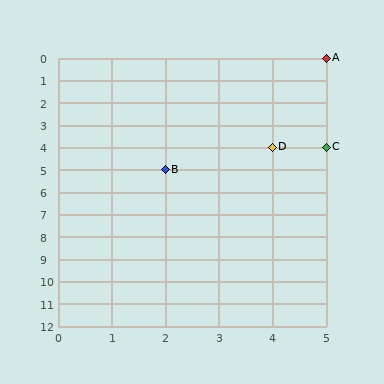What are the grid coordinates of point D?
Point D is at grid coordinates (4, 4).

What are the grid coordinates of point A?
Point A is at grid coordinates (5, 0).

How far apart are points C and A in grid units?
Points C and A are 4 rows apart.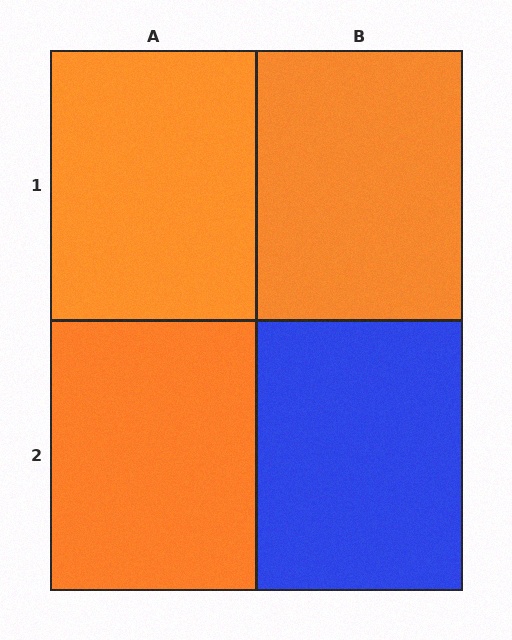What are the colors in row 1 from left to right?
Orange, orange.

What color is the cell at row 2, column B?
Blue.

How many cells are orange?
3 cells are orange.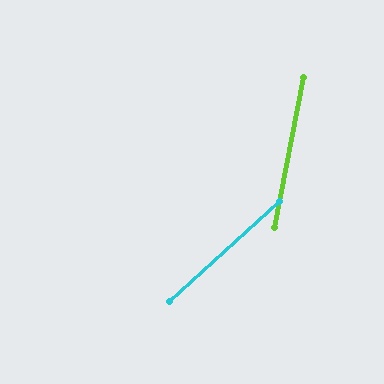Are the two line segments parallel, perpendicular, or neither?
Neither parallel nor perpendicular — they differ by about 37°.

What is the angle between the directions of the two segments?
Approximately 37 degrees.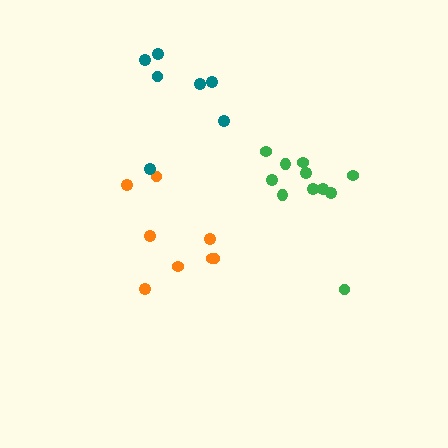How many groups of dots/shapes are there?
There are 3 groups.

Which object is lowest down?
The orange cluster is bottommost.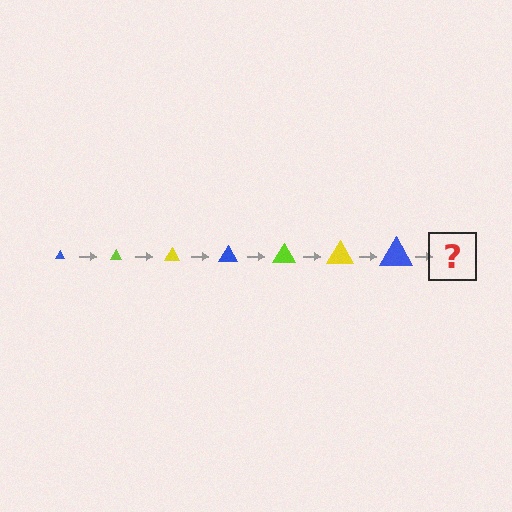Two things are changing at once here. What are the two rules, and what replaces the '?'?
The two rules are that the triangle grows larger each step and the color cycles through blue, lime, and yellow. The '?' should be a lime triangle, larger than the previous one.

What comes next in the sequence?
The next element should be a lime triangle, larger than the previous one.